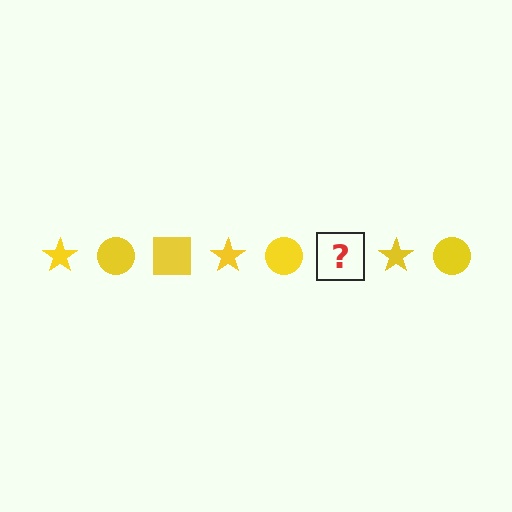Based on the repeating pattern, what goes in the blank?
The blank should be a yellow square.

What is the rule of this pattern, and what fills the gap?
The rule is that the pattern cycles through star, circle, square shapes in yellow. The gap should be filled with a yellow square.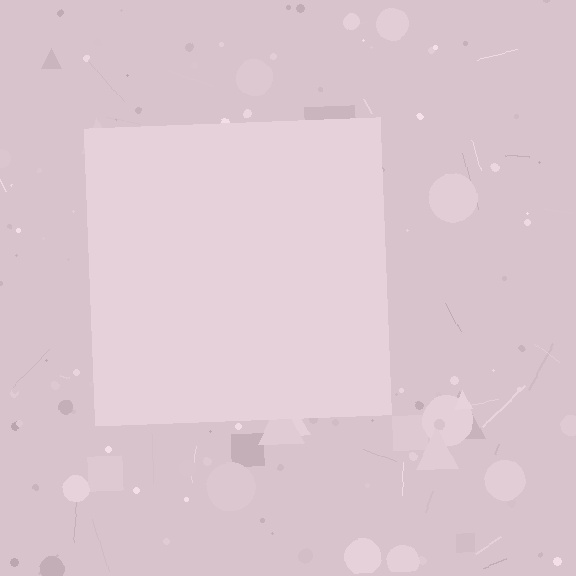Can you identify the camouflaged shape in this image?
The camouflaged shape is a square.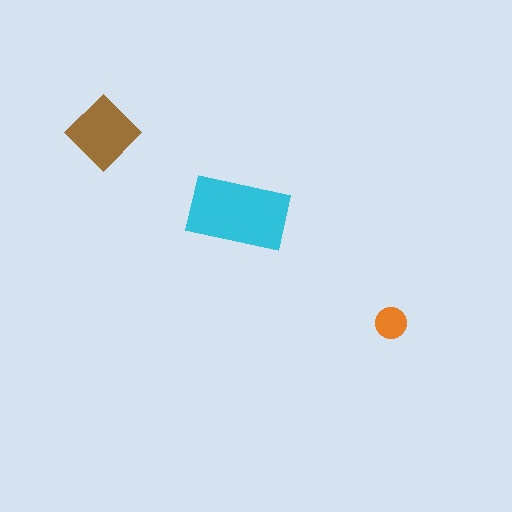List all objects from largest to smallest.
The cyan rectangle, the brown diamond, the orange circle.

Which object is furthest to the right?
The orange circle is rightmost.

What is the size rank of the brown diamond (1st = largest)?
2nd.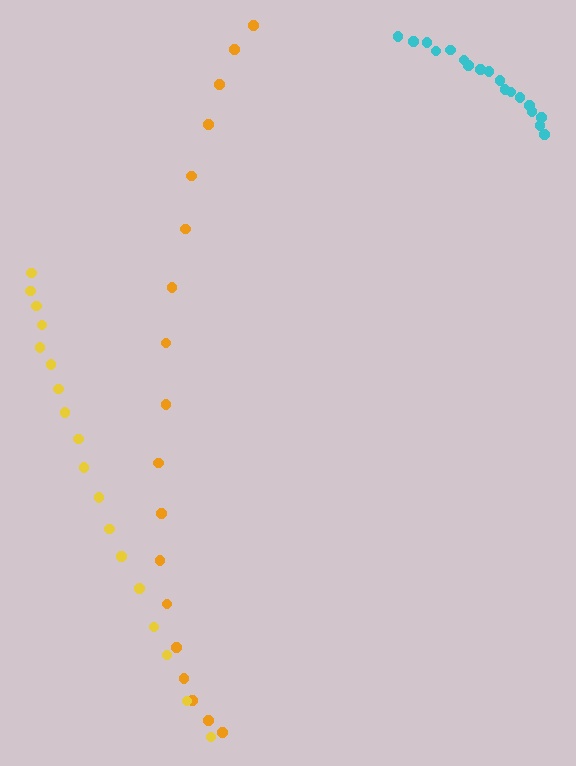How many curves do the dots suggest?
There are 3 distinct paths.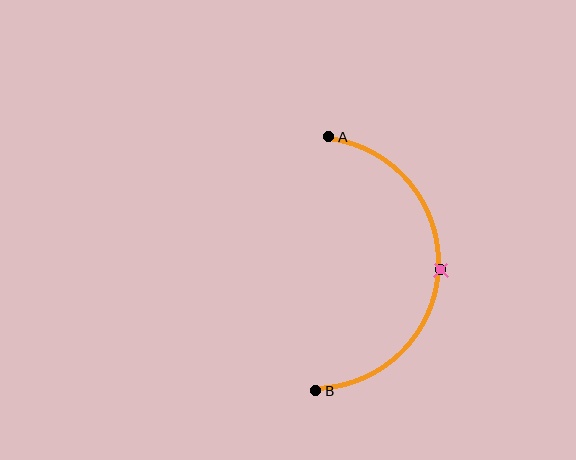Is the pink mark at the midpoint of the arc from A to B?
Yes. The pink mark lies on the arc at equal arc-length from both A and B — it is the arc midpoint.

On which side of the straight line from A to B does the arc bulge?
The arc bulges to the right of the straight line connecting A and B.